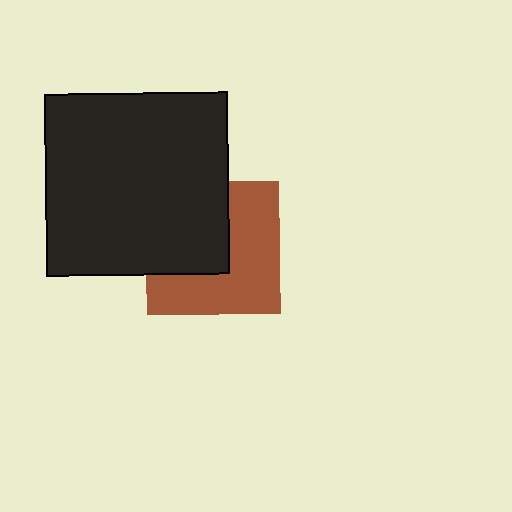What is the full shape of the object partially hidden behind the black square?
The partially hidden object is a brown square.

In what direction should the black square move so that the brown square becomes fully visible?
The black square should move toward the upper-left. That is the shortest direction to clear the overlap and leave the brown square fully visible.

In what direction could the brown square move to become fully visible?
The brown square could move toward the lower-right. That would shift it out from behind the black square entirely.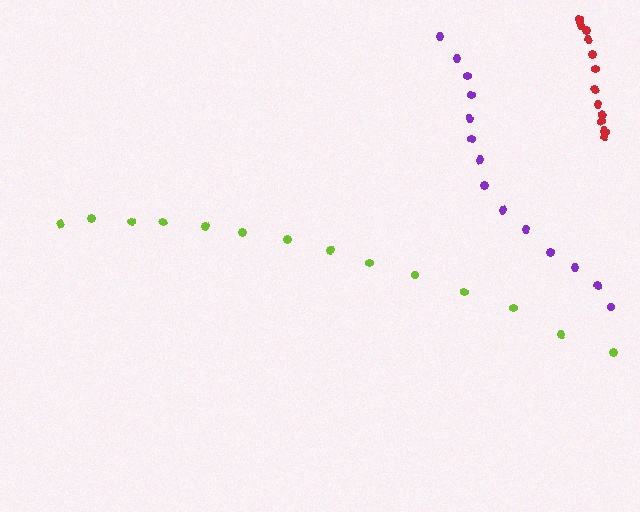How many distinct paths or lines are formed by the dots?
There are 3 distinct paths.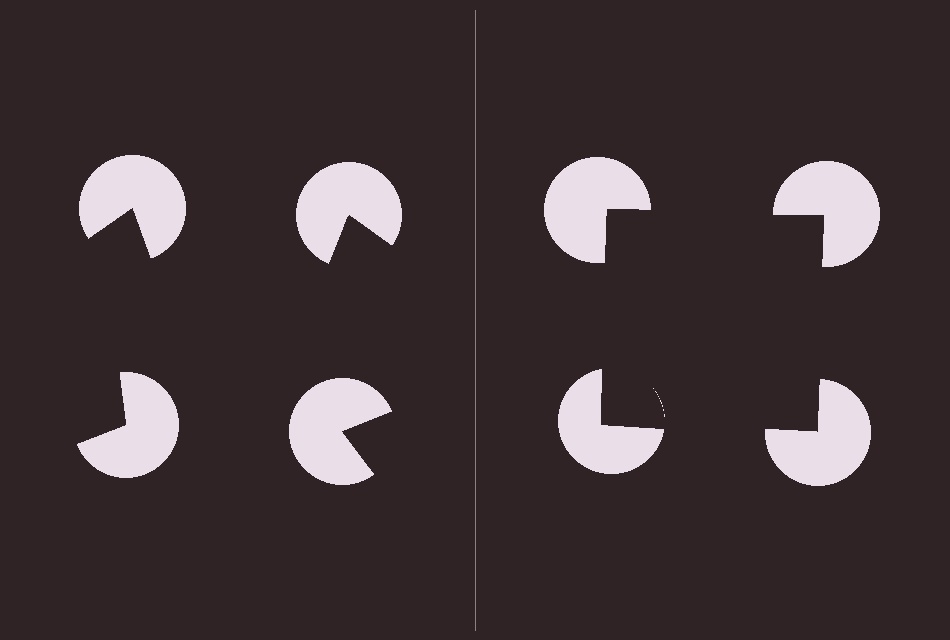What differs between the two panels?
The pac-man discs are positioned identically on both sides; only the wedge orientations differ. On the right they align to a square; on the left they are misaligned.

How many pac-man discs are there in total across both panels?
8 — 4 on each side.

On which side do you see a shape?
An illusory square appears on the right side. On the left side the wedge cuts are rotated, so no coherent shape forms.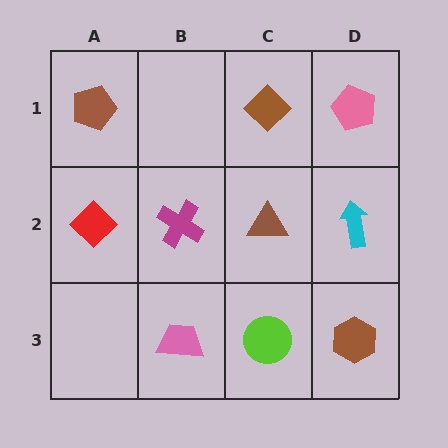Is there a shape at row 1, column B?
No, that cell is empty.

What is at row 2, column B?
A magenta cross.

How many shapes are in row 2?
4 shapes.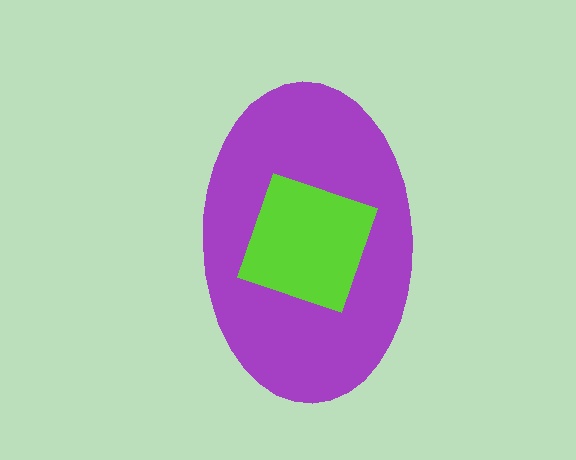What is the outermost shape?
The purple ellipse.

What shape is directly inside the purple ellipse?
The lime diamond.